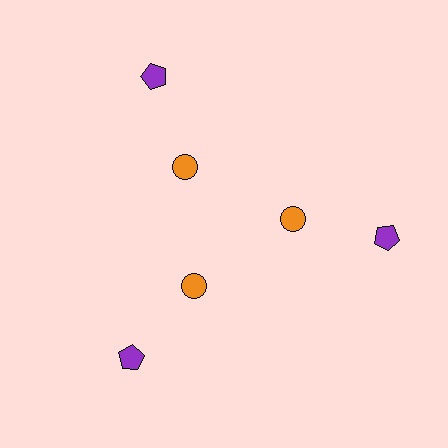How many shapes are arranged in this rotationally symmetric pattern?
There are 6 shapes, arranged in 3 groups of 2.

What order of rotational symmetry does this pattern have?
This pattern has 3-fold rotational symmetry.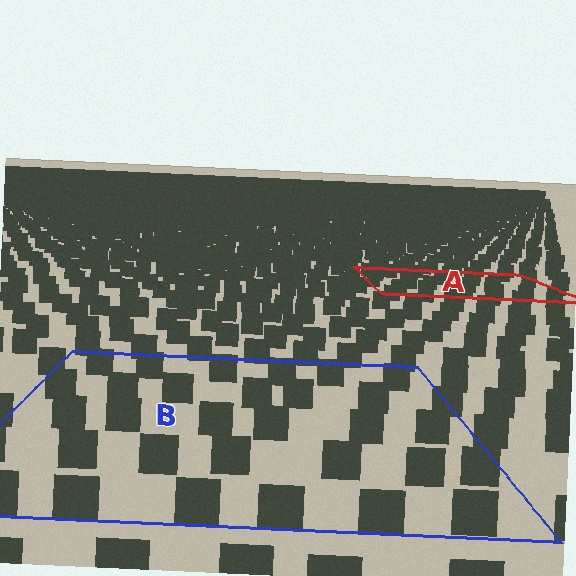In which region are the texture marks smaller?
The texture marks are smaller in region A, because it is farther away.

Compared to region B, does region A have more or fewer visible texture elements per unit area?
Region A has more texture elements per unit area — they are packed more densely because it is farther away.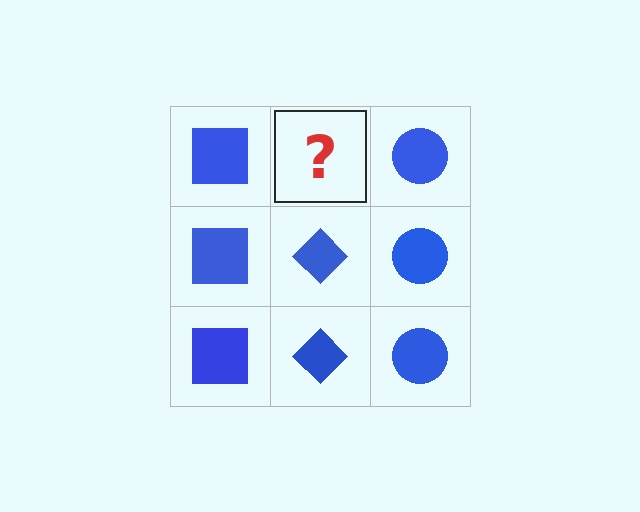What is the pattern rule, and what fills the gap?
The rule is that each column has a consistent shape. The gap should be filled with a blue diamond.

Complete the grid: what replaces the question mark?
The question mark should be replaced with a blue diamond.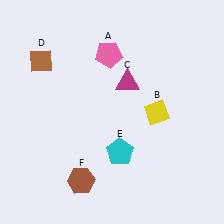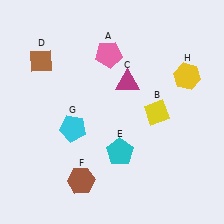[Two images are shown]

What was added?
A cyan pentagon (G), a yellow hexagon (H) were added in Image 2.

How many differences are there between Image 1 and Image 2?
There are 2 differences between the two images.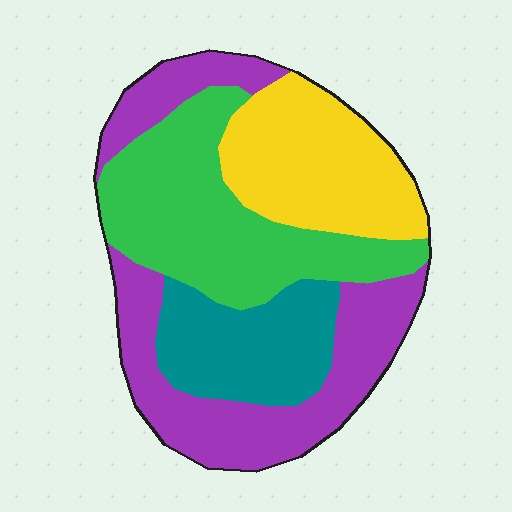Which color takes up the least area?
Teal, at roughly 15%.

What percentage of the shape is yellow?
Yellow takes up about one fifth (1/5) of the shape.